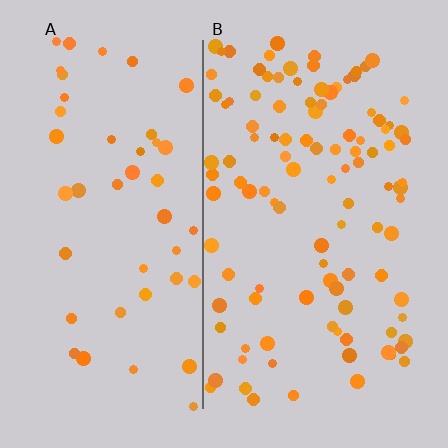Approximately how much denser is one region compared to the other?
Approximately 2.4× — region B over region A.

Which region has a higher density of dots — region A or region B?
B (the right).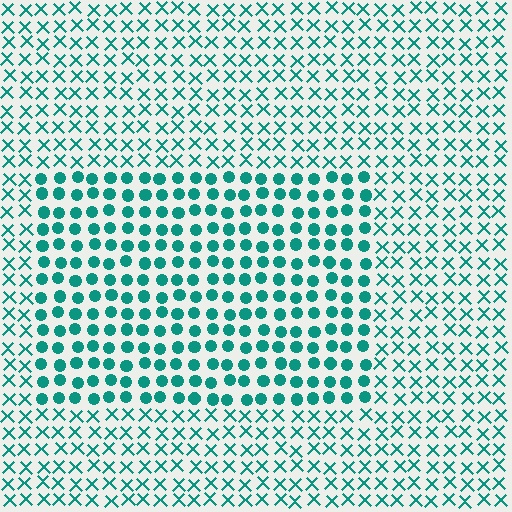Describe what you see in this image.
The image is filled with small teal elements arranged in a uniform grid. A rectangle-shaped region contains circles, while the surrounding area contains X marks. The boundary is defined purely by the change in element shape.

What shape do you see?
I see a rectangle.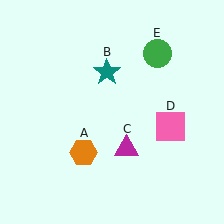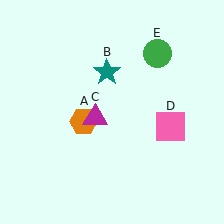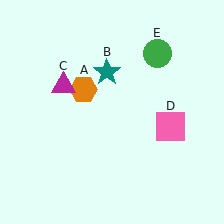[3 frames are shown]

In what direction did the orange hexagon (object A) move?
The orange hexagon (object A) moved up.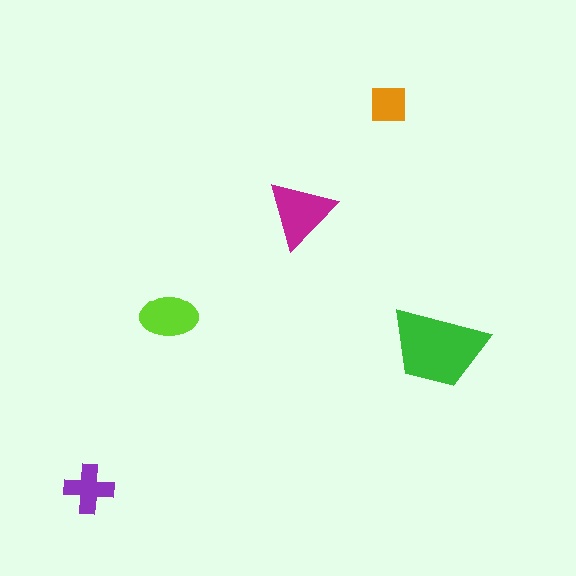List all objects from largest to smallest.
The green trapezoid, the magenta triangle, the lime ellipse, the purple cross, the orange square.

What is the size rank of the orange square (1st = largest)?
5th.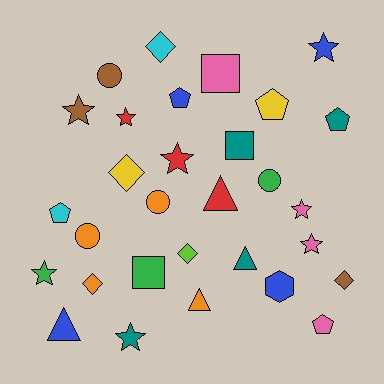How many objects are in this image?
There are 30 objects.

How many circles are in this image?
There are 4 circles.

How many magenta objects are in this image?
There are no magenta objects.